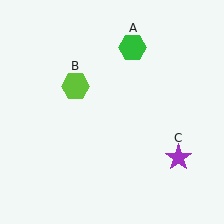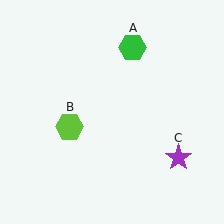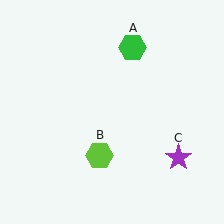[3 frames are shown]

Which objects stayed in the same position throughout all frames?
Green hexagon (object A) and purple star (object C) remained stationary.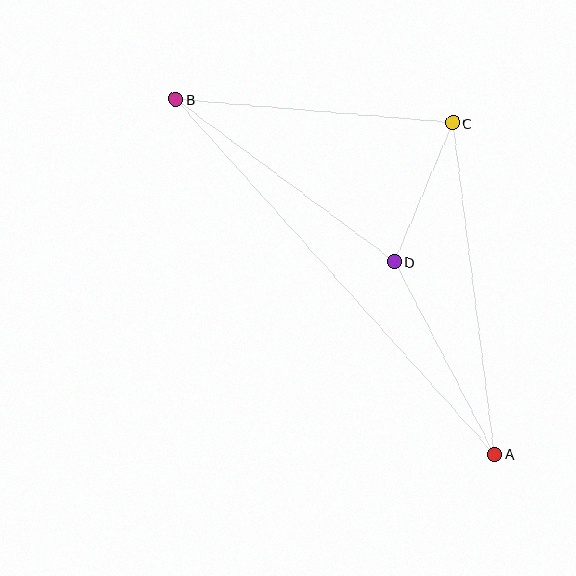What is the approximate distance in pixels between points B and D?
The distance between B and D is approximately 272 pixels.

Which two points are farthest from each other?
Points A and B are farthest from each other.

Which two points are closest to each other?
Points C and D are closest to each other.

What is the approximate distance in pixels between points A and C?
The distance between A and C is approximately 334 pixels.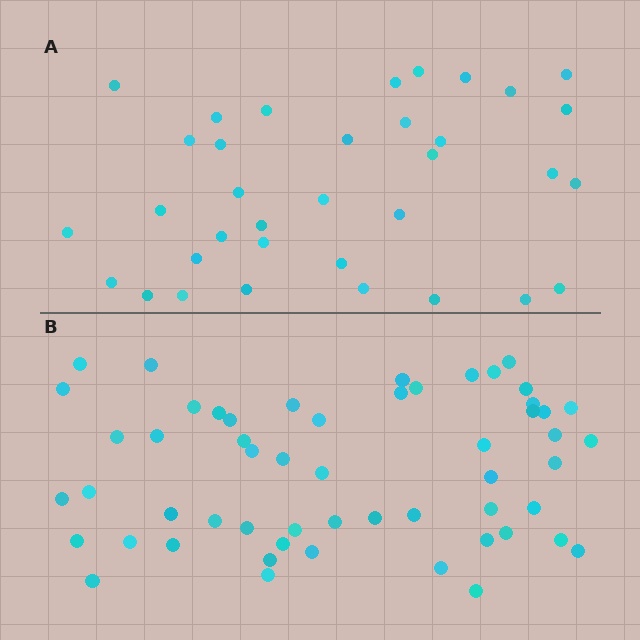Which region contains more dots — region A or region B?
Region B (the bottom region) has more dots.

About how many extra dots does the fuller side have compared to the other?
Region B has approximately 20 more dots than region A.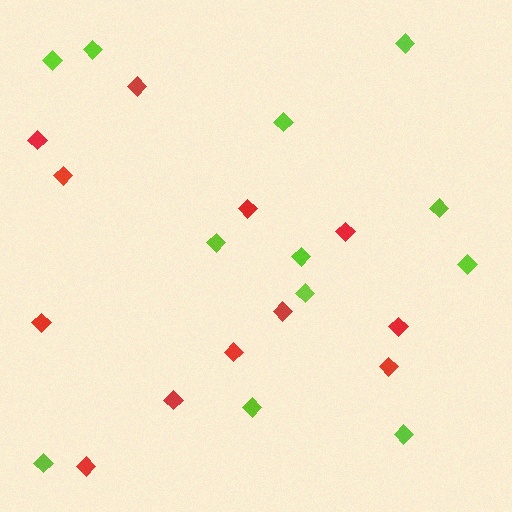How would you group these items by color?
There are 2 groups: one group of red diamonds (12) and one group of lime diamonds (12).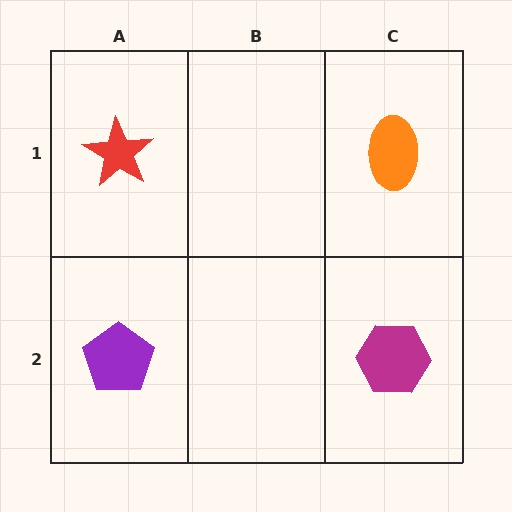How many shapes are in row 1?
2 shapes.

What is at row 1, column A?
A red star.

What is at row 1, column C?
An orange ellipse.